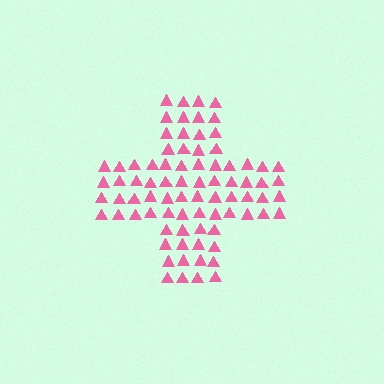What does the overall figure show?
The overall figure shows a cross.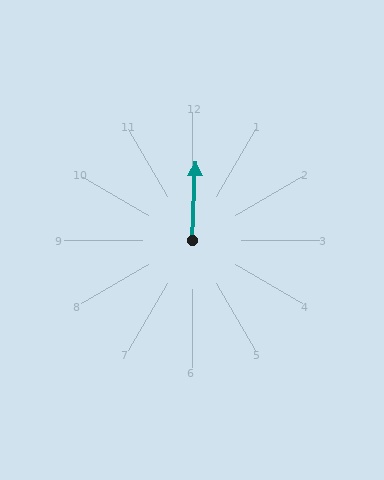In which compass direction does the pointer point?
North.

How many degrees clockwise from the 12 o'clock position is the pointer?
Approximately 3 degrees.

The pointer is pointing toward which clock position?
Roughly 12 o'clock.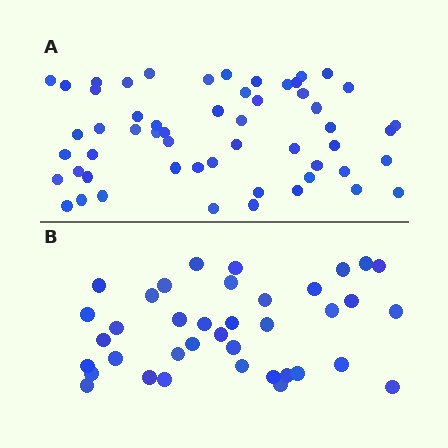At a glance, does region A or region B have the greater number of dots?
Region A (the top region) has more dots.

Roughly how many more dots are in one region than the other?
Region A has approximately 15 more dots than region B.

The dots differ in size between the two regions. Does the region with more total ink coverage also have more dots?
No. Region B has more total ink coverage because its dots are larger, but region A actually contains more individual dots. Total area can be misleading — the number of items is what matters here.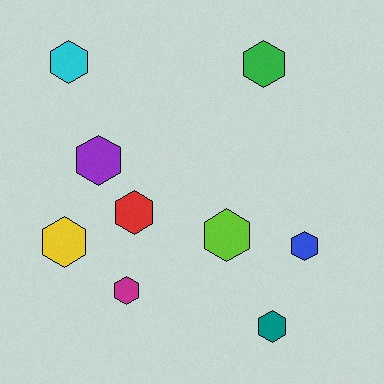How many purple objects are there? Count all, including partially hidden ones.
There is 1 purple object.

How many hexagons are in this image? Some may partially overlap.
There are 9 hexagons.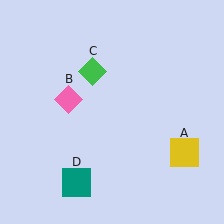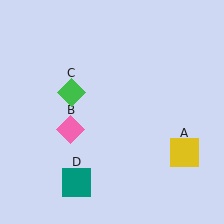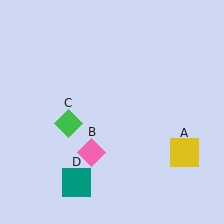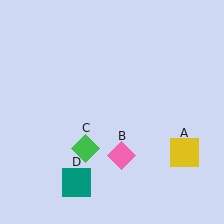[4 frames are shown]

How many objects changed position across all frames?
2 objects changed position: pink diamond (object B), green diamond (object C).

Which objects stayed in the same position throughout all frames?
Yellow square (object A) and teal square (object D) remained stationary.